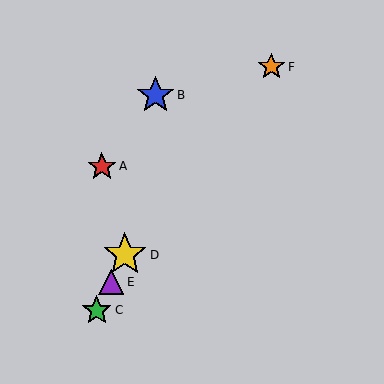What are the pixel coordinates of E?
Object E is at (111, 282).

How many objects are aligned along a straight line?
3 objects (C, D, E) are aligned along a straight line.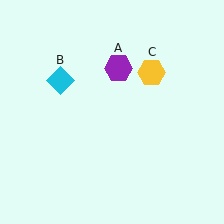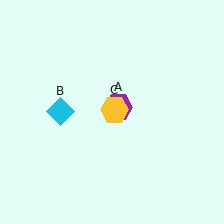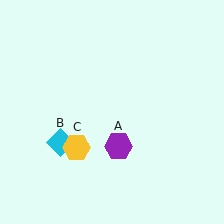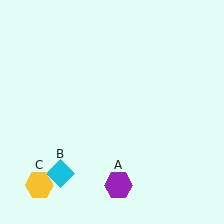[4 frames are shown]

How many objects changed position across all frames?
3 objects changed position: purple hexagon (object A), cyan diamond (object B), yellow hexagon (object C).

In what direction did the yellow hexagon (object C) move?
The yellow hexagon (object C) moved down and to the left.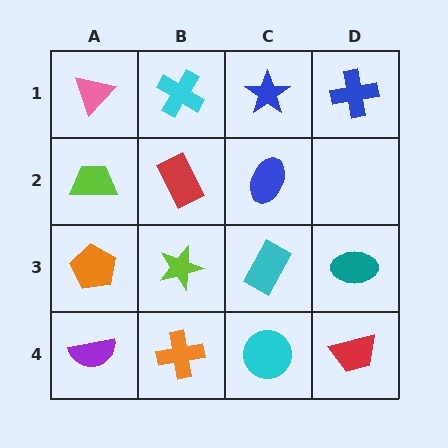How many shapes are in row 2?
3 shapes.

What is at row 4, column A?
A purple semicircle.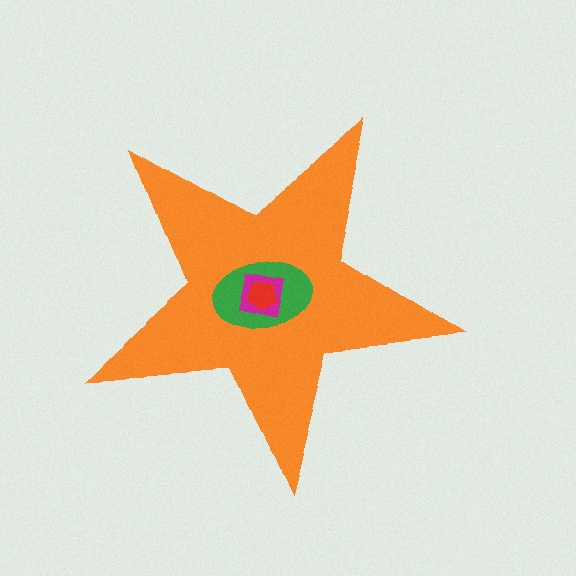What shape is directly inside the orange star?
The green ellipse.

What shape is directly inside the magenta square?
The red pentagon.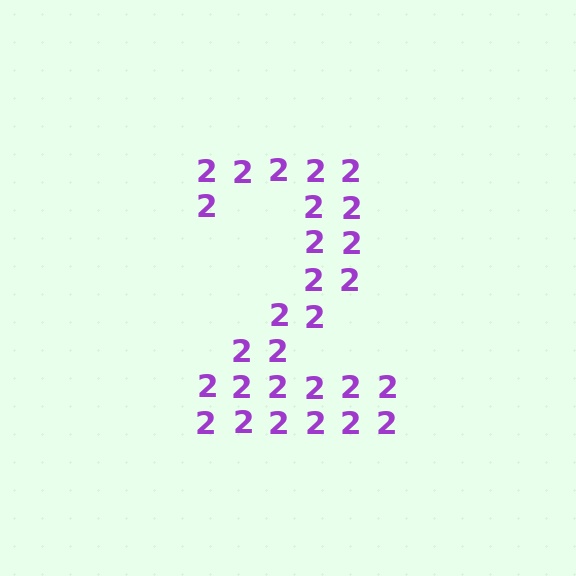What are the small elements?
The small elements are digit 2's.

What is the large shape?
The large shape is the digit 2.